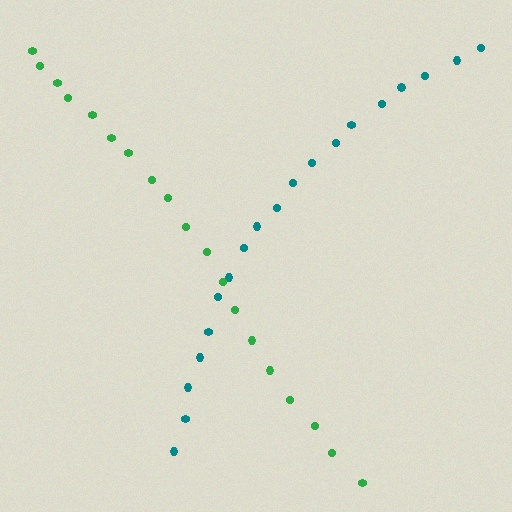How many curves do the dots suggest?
There are 2 distinct paths.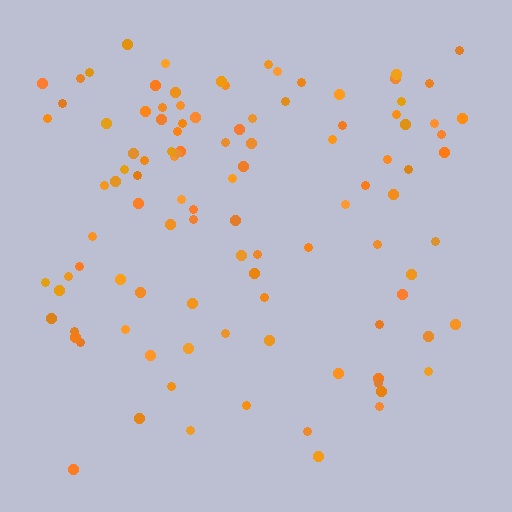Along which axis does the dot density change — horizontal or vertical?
Vertical.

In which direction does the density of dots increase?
From bottom to top, with the top side densest.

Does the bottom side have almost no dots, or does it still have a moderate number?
Still a moderate number, just noticeably fewer than the top.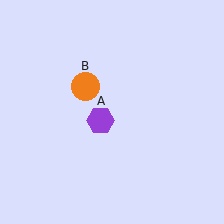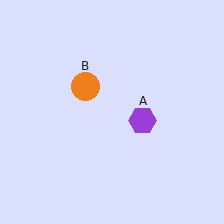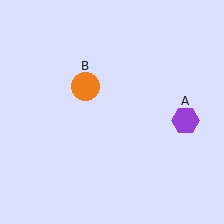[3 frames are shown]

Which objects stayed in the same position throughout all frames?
Orange circle (object B) remained stationary.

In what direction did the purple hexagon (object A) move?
The purple hexagon (object A) moved right.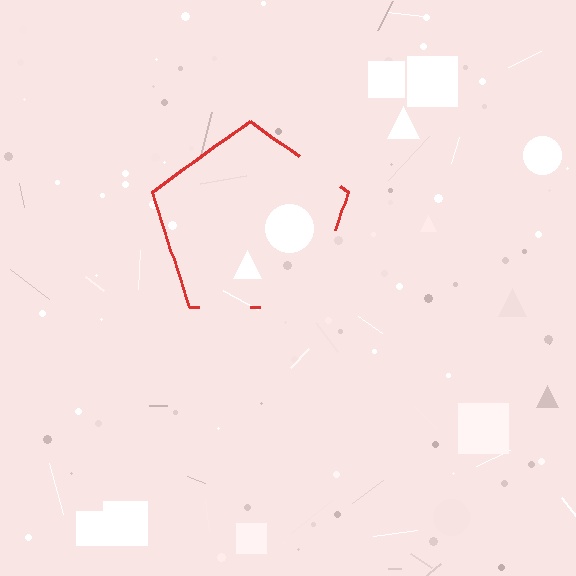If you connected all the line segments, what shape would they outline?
They would outline a pentagon.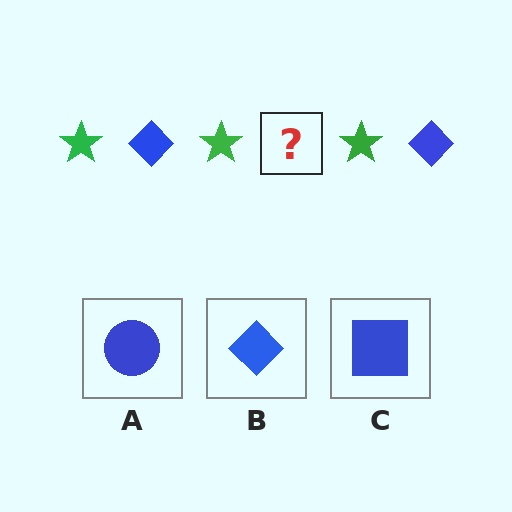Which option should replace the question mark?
Option B.